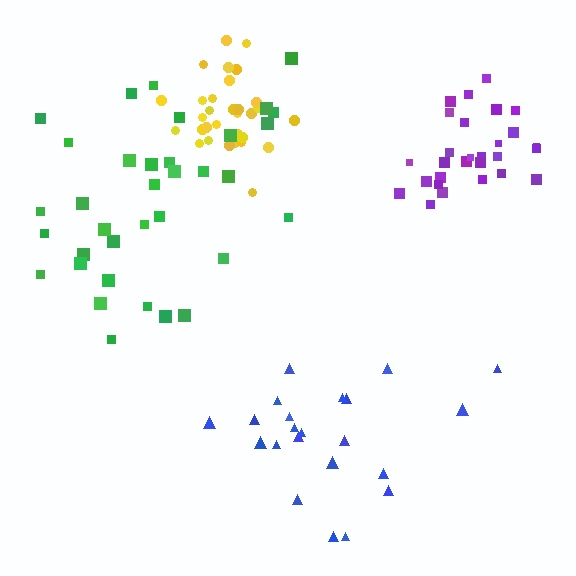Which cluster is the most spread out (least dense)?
Green.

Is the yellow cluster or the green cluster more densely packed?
Yellow.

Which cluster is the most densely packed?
Yellow.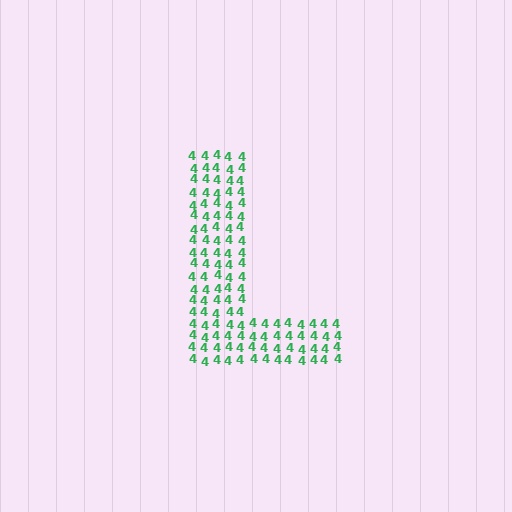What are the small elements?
The small elements are digit 4's.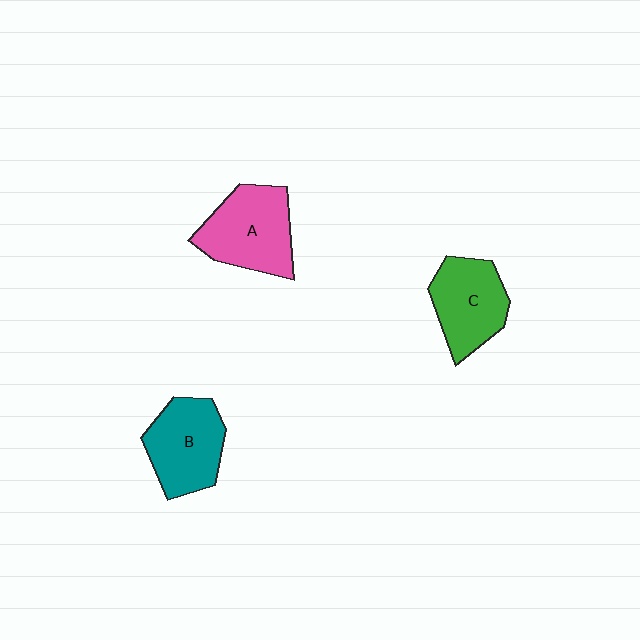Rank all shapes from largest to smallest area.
From largest to smallest: A (pink), B (teal), C (green).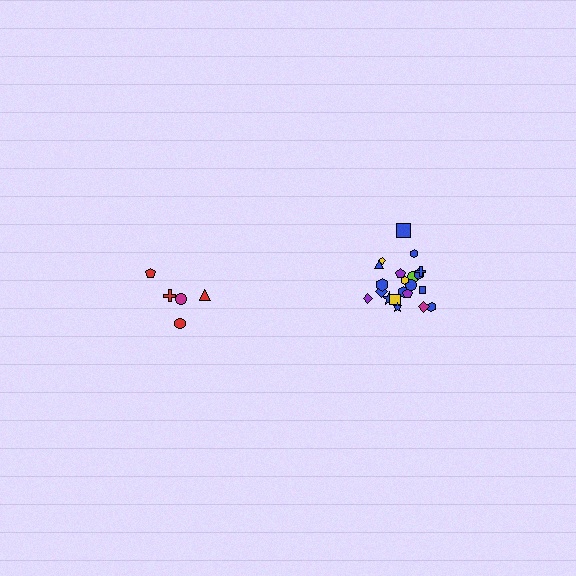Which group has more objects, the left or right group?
The right group.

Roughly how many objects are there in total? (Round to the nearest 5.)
Roughly 25 objects in total.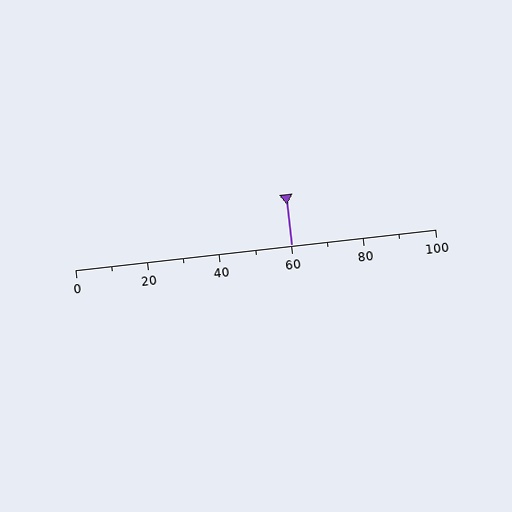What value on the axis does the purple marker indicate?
The marker indicates approximately 60.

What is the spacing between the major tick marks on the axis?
The major ticks are spaced 20 apart.